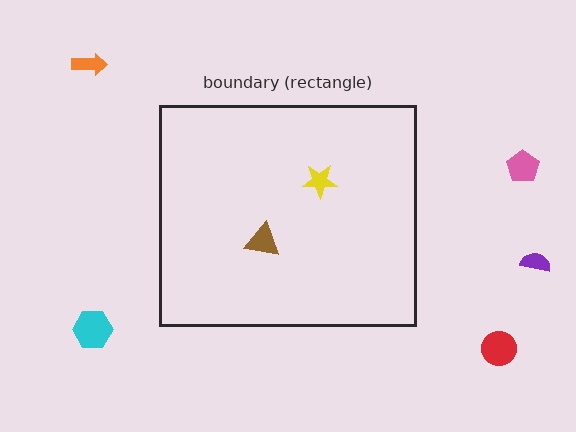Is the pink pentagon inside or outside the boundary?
Outside.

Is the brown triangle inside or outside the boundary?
Inside.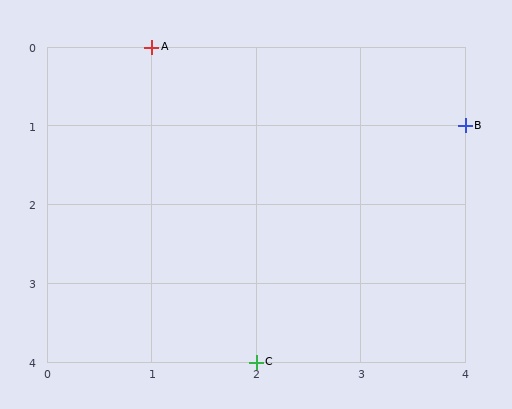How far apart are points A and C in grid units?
Points A and C are 1 column and 4 rows apart (about 4.1 grid units diagonally).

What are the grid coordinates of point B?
Point B is at grid coordinates (4, 1).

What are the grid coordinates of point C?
Point C is at grid coordinates (2, 4).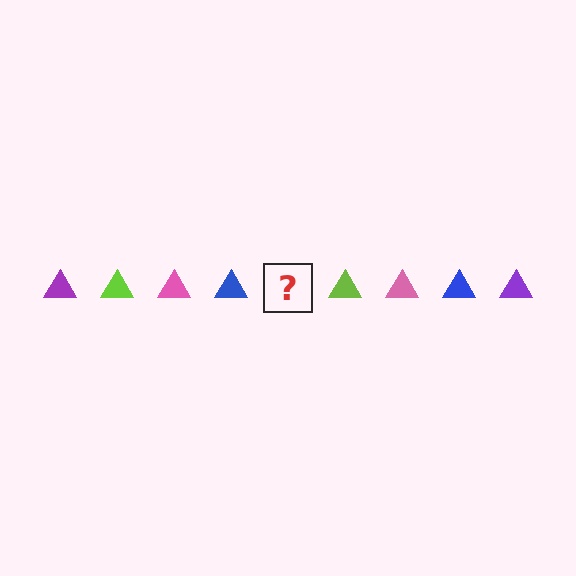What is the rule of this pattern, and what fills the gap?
The rule is that the pattern cycles through purple, lime, pink, blue triangles. The gap should be filled with a purple triangle.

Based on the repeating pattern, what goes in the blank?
The blank should be a purple triangle.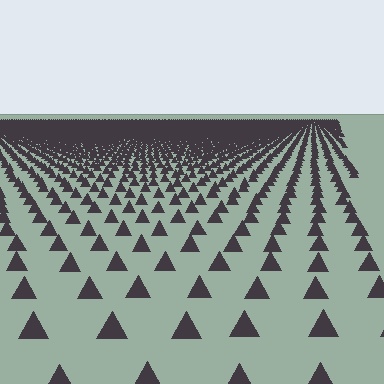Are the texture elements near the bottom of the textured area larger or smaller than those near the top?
Larger. Near the bottom, elements are closer to the viewer and appear at a bigger on-screen size.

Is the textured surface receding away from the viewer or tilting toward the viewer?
The surface is receding away from the viewer. Texture elements get smaller and denser toward the top.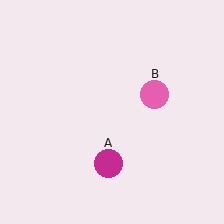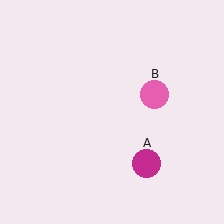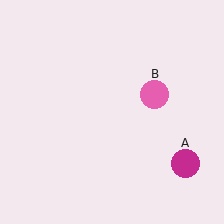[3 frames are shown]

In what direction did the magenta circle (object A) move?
The magenta circle (object A) moved right.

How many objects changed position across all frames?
1 object changed position: magenta circle (object A).